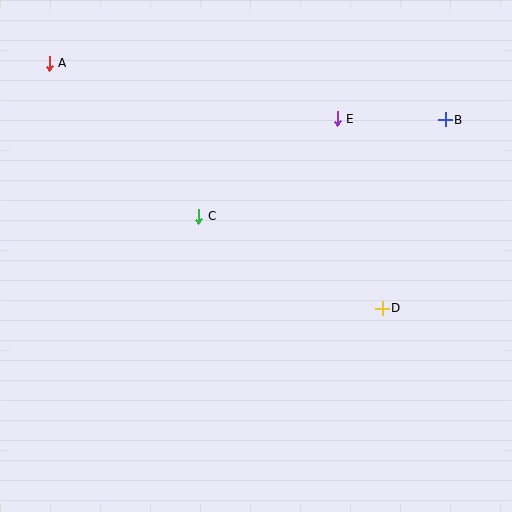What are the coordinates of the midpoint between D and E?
The midpoint between D and E is at (360, 213).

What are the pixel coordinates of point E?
Point E is at (337, 119).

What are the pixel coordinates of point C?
Point C is at (199, 216).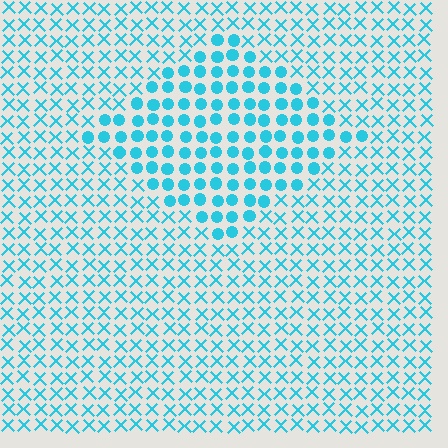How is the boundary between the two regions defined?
The boundary is defined by a change in element shape: circles inside vs. X marks outside. All elements share the same color and spacing.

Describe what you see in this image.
The image is filled with small cyan elements arranged in a uniform grid. A diamond-shaped region contains circles, while the surrounding area contains X marks. The boundary is defined purely by the change in element shape.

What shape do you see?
I see a diamond.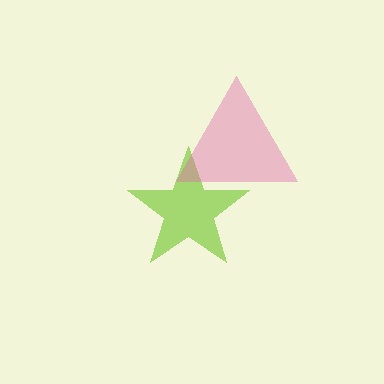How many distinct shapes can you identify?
There are 2 distinct shapes: a lime star, a pink triangle.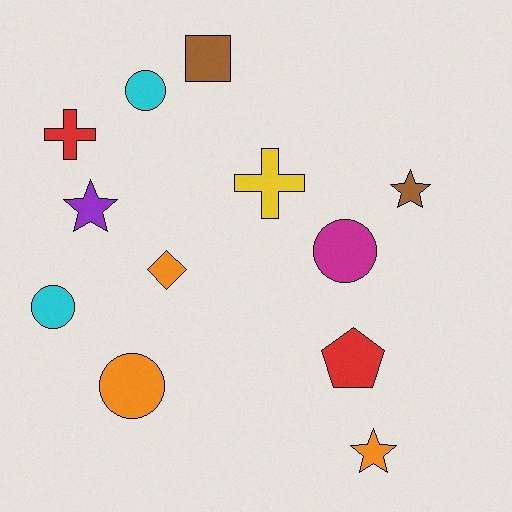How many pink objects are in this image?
There are no pink objects.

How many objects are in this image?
There are 12 objects.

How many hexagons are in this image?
There are no hexagons.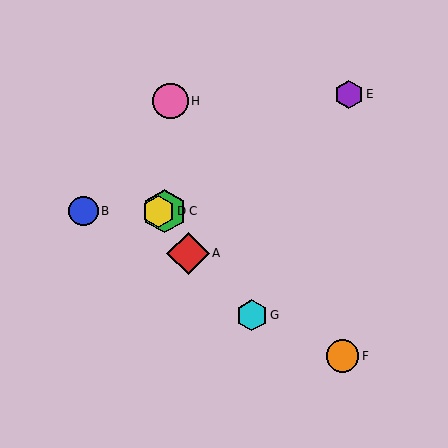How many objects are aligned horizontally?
3 objects (B, C, D) are aligned horizontally.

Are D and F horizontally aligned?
No, D is at y≈211 and F is at y≈356.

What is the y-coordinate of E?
Object E is at y≈94.